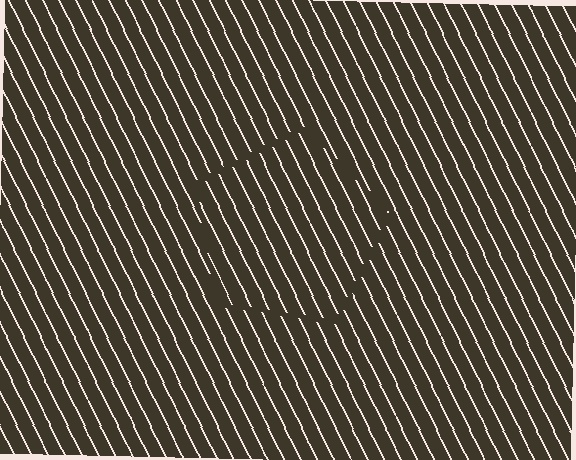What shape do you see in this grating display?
An illusory pentagon. The interior of the shape contains the same grating, shifted by half a period — the contour is defined by the phase discontinuity where line-ends from the inner and outer gratings abut.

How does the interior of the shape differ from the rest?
The interior of the shape contains the same grating, shifted by half a period — the contour is defined by the phase discontinuity where line-ends from the inner and outer gratings abut.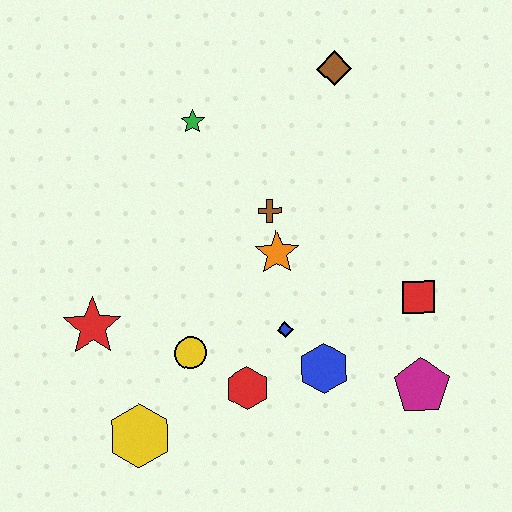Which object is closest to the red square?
The magenta pentagon is closest to the red square.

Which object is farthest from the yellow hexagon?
The brown diamond is farthest from the yellow hexagon.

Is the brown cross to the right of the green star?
Yes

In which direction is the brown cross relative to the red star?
The brown cross is to the right of the red star.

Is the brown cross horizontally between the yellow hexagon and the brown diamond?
Yes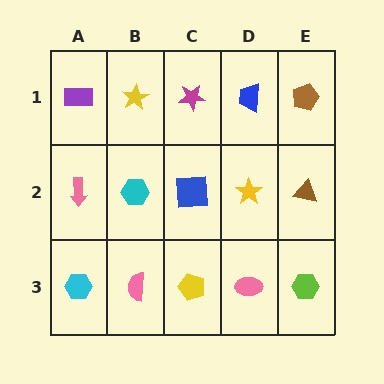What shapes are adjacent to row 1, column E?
A brown triangle (row 2, column E), a blue trapezoid (row 1, column D).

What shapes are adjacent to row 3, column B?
A cyan hexagon (row 2, column B), a cyan hexagon (row 3, column A), a yellow pentagon (row 3, column C).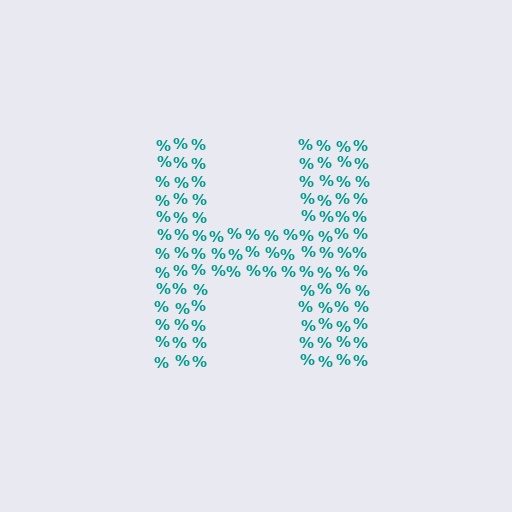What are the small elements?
The small elements are percent signs.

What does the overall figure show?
The overall figure shows the letter H.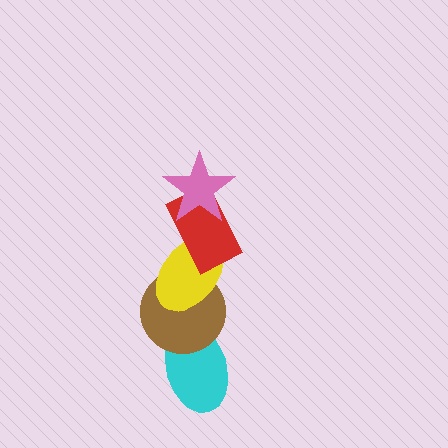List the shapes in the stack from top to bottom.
From top to bottom: the pink star, the red rectangle, the yellow ellipse, the brown circle, the cyan ellipse.